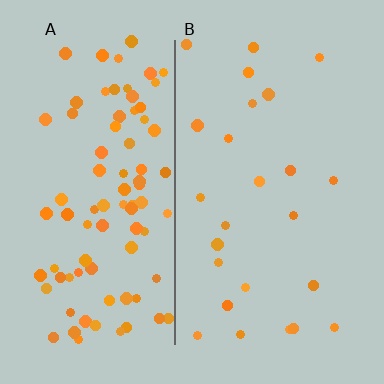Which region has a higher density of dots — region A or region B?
A (the left).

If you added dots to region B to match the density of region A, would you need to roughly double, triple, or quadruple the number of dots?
Approximately quadruple.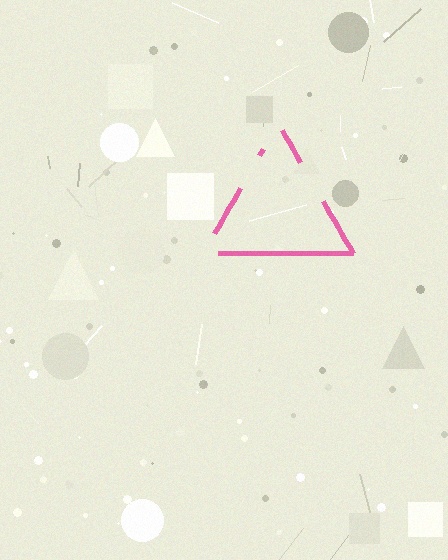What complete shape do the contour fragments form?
The contour fragments form a triangle.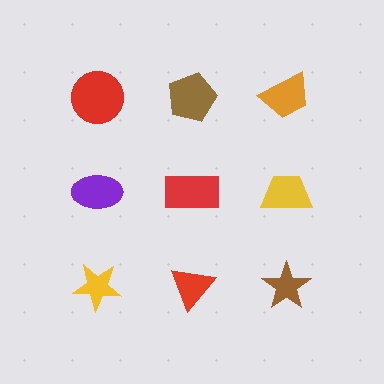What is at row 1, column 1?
A red circle.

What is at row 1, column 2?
A brown pentagon.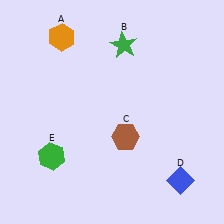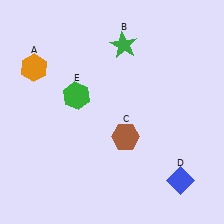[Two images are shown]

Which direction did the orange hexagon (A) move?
The orange hexagon (A) moved down.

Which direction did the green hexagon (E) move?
The green hexagon (E) moved up.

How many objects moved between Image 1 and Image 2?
2 objects moved between the two images.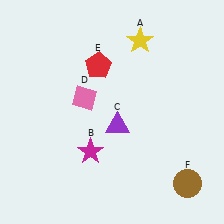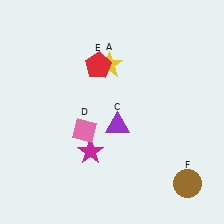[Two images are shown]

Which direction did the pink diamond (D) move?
The pink diamond (D) moved down.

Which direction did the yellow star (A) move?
The yellow star (A) moved left.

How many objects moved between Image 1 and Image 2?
2 objects moved between the two images.